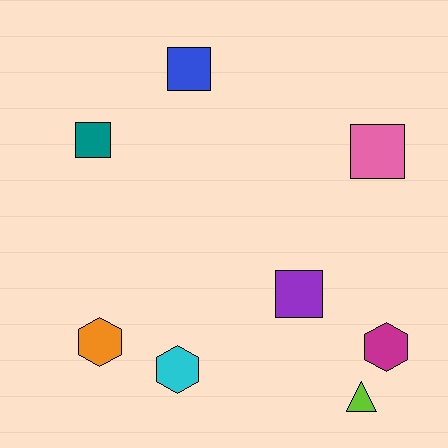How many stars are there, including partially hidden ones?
There are no stars.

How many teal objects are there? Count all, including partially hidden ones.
There is 1 teal object.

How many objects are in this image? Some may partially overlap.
There are 8 objects.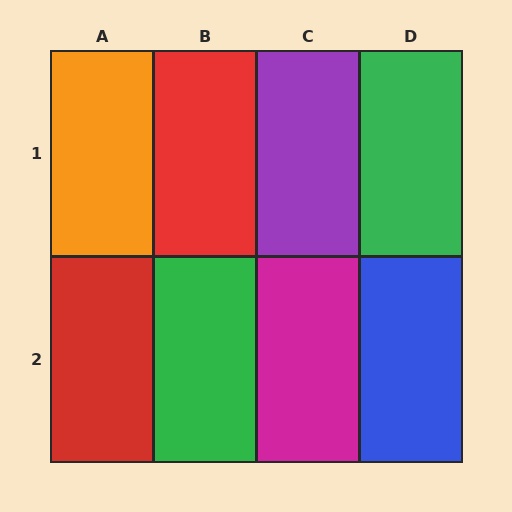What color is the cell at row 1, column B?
Red.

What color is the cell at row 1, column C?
Purple.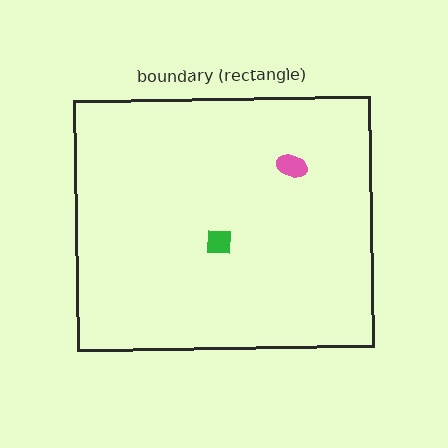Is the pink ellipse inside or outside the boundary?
Inside.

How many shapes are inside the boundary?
2 inside, 0 outside.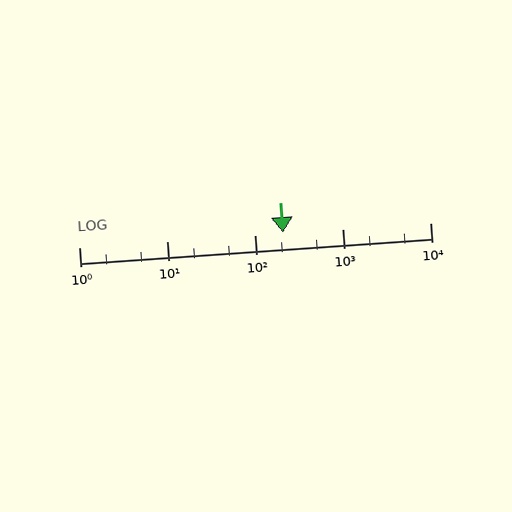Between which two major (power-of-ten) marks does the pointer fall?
The pointer is between 100 and 1000.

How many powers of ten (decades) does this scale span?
The scale spans 4 decades, from 1 to 10000.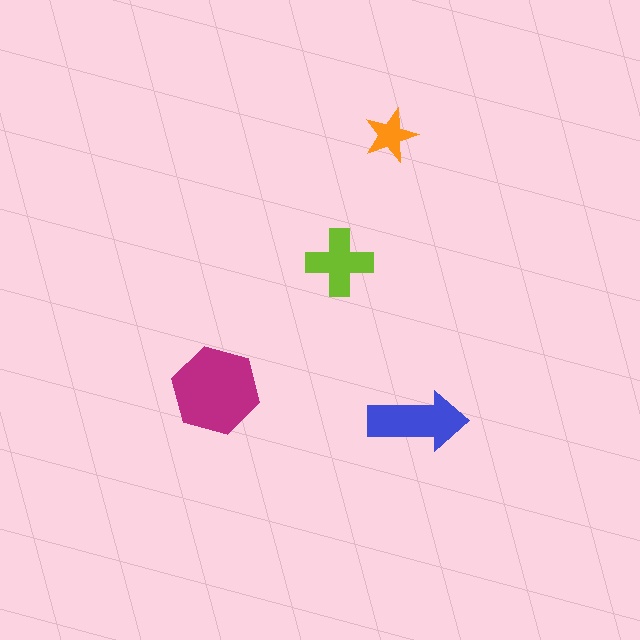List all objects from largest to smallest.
The magenta hexagon, the blue arrow, the lime cross, the orange star.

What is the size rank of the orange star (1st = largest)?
4th.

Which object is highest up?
The orange star is topmost.